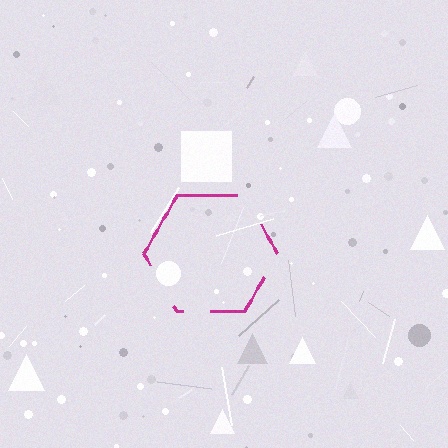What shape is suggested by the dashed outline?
The dashed outline suggests a hexagon.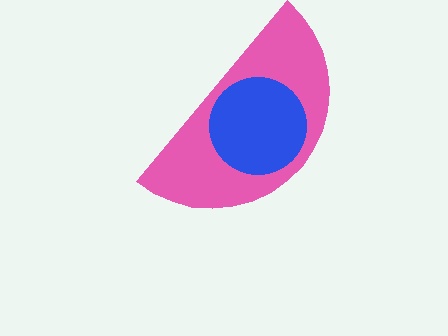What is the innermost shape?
The blue circle.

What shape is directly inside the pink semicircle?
The blue circle.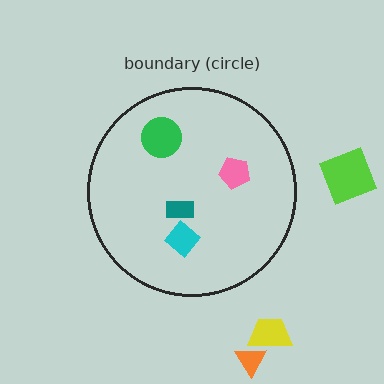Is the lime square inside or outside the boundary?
Outside.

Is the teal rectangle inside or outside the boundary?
Inside.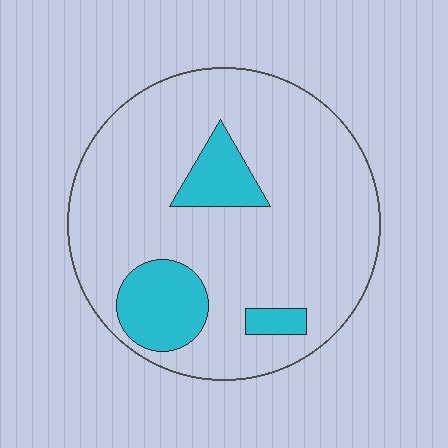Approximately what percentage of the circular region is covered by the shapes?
Approximately 15%.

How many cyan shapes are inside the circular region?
3.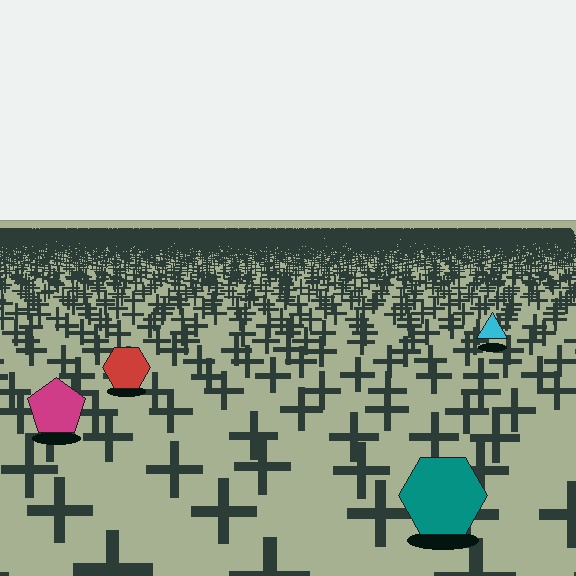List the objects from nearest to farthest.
From nearest to farthest: the teal hexagon, the magenta pentagon, the red hexagon, the cyan triangle.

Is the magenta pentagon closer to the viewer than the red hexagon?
Yes. The magenta pentagon is closer — you can tell from the texture gradient: the ground texture is coarser near it.